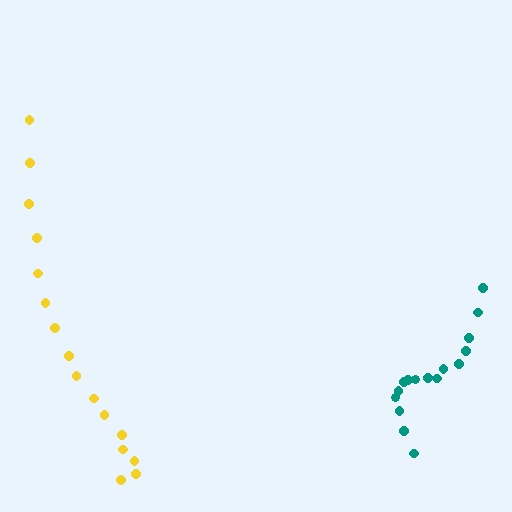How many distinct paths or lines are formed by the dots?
There are 2 distinct paths.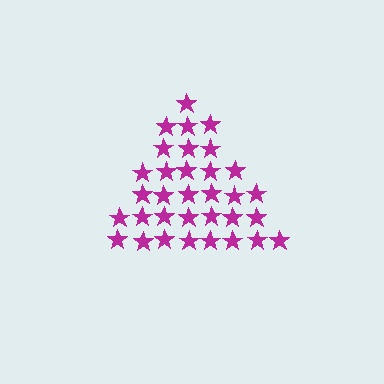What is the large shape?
The large shape is a triangle.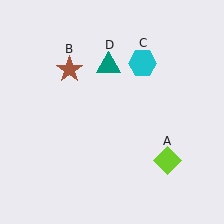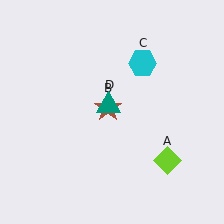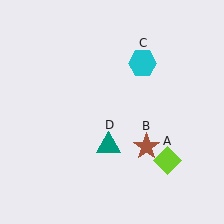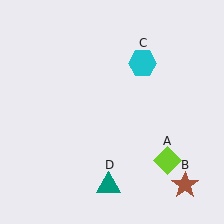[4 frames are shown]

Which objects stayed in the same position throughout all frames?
Lime diamond (object A) and cyan hexagon (object C) remained stationary.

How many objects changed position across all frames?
2 objects changed position: brown star (object B), teal triangle (object D).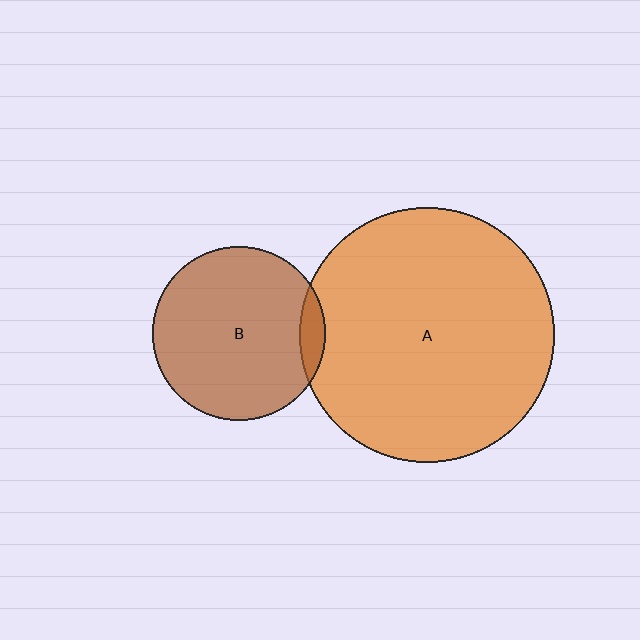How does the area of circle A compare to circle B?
Approximately 2.2 times.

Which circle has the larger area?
Circle A (orange).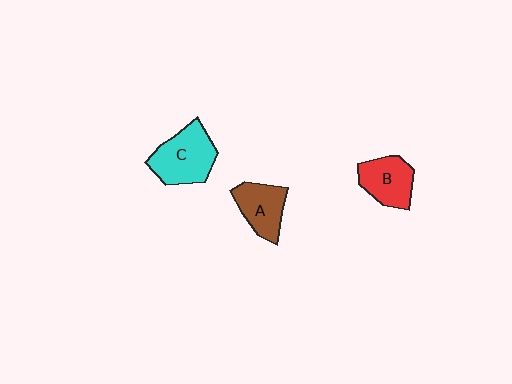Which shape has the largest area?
Shape C (cyan).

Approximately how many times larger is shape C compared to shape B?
Approximately 1.3 times.